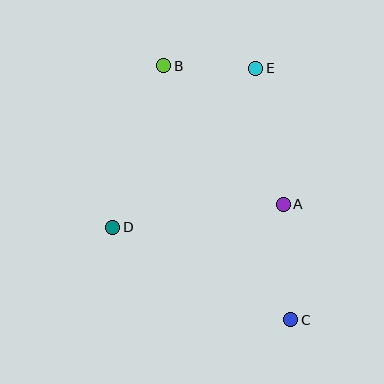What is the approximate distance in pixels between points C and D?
The distance between C and D is approximately 201 pixels.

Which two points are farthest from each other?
Points B and C are farthest from each other.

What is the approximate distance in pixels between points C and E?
The distance between C and E is approximately 254 pixels.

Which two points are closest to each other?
Points B and E are closest to each other.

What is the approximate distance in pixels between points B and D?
The distance between B and D is approximately 170 pixels.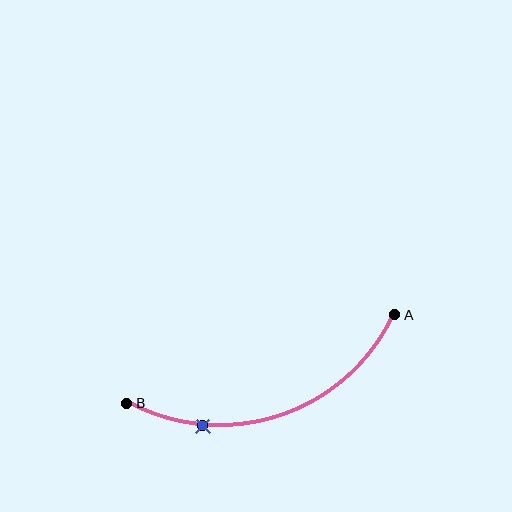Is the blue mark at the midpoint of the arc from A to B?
No. The blue mark lies on the arc but is closer to endpoint B. The arc midpoint would be at the point on the curve equidistant along the arc from both A and B.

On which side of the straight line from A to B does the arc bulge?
The arc bulges below the straight line connecting A and B.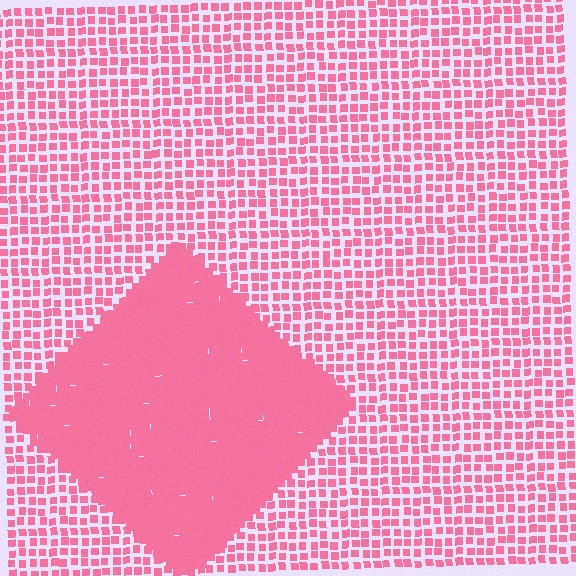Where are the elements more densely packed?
The elements are more densely packed inside the diamond boundary.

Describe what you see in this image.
The image contains small pink elements arranged at two different densities. A diamond-shaped region is visible where the elements are more densely packed than the surrounding area.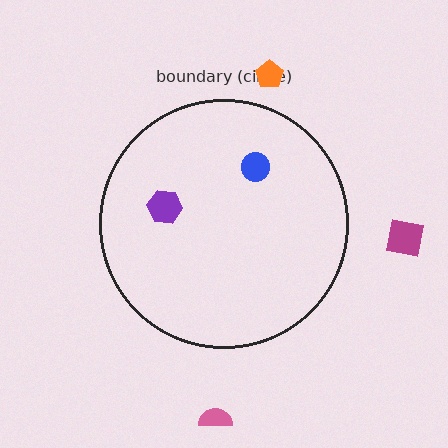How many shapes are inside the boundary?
2 inside, 3 outside.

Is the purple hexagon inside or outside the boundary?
Inside.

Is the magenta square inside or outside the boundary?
Outside.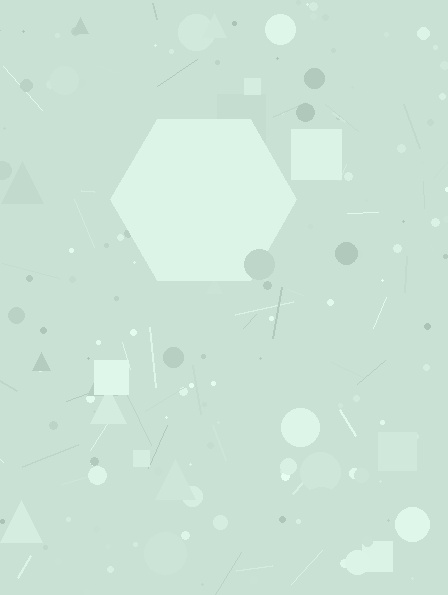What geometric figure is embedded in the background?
A hexagon is embedded in the background.